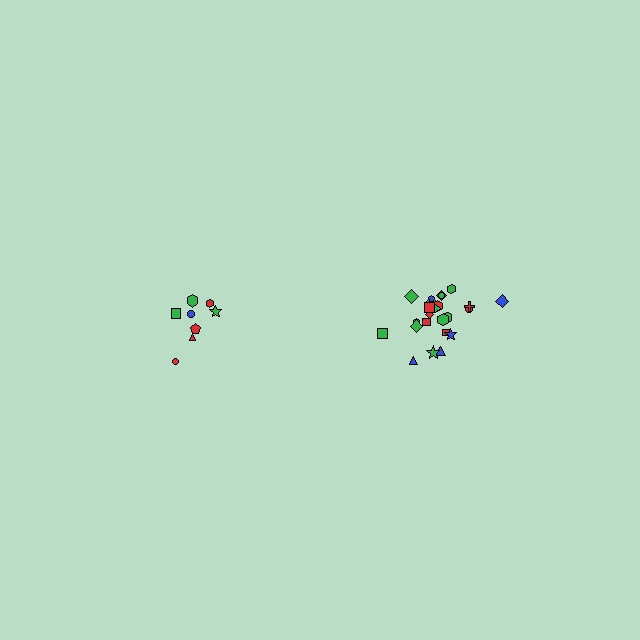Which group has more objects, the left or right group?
The right group.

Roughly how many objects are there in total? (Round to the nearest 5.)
Roughly 35 objects in total.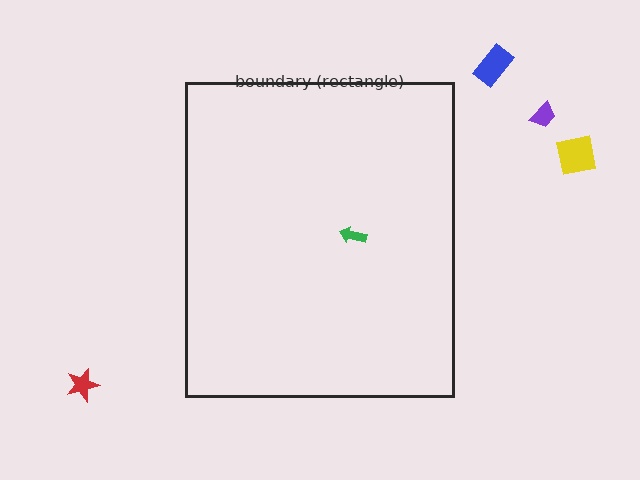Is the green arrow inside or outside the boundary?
Inside.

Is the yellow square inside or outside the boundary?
Outside.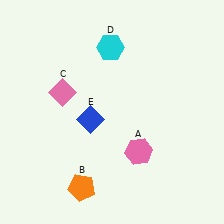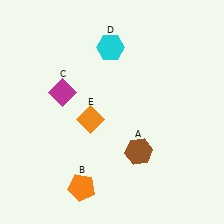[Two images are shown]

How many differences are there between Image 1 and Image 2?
There are 3 differences between the two images.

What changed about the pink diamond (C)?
In Image 1, C is pink. In Image 2, it changed to magenta.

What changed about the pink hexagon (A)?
In Image 1, A is pink. In Image 2, it changed to brown.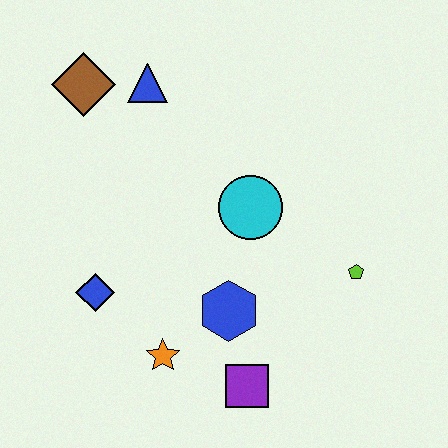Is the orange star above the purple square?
Yes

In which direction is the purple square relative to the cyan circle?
The purple square is below the cyan circle.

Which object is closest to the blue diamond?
The orange star is closest to the blue diamond.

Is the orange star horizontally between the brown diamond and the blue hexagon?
Yes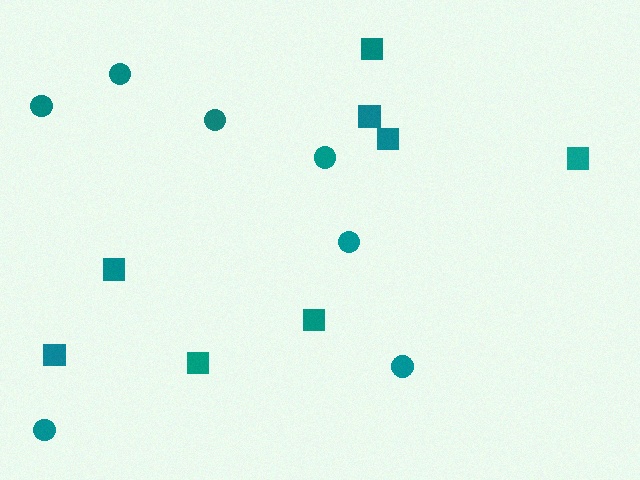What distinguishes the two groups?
There are 2 groups: one group of circles (7) and one group of squares (8).